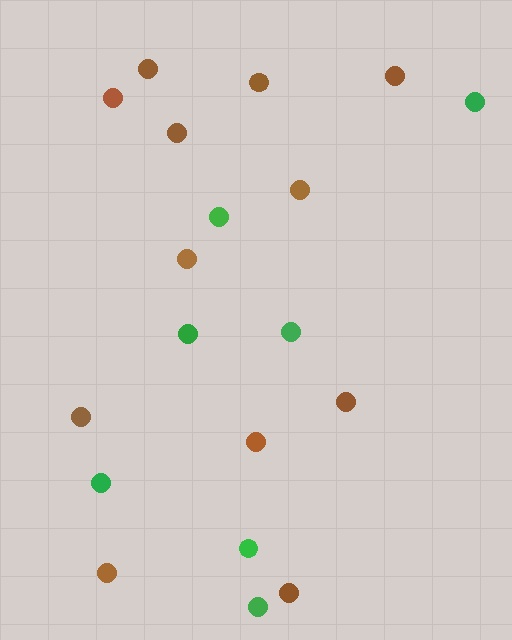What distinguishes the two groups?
There are 2 groups: one group of green circles (7) and one group of brown circles (12).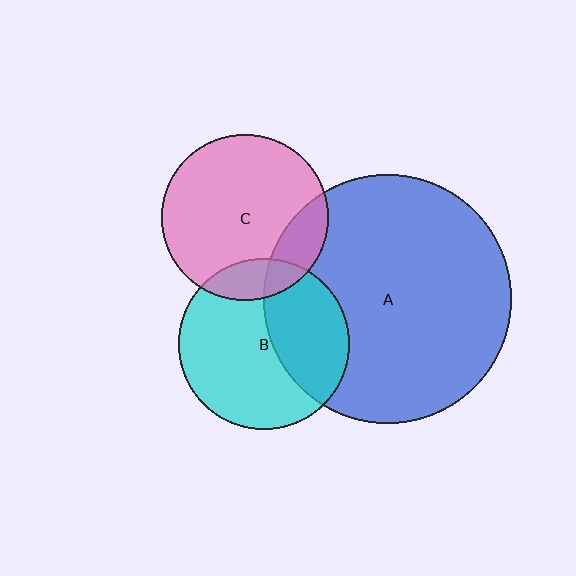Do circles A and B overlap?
Yes.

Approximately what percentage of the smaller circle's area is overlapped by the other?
Approximately 35%.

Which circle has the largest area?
Circle A (blue).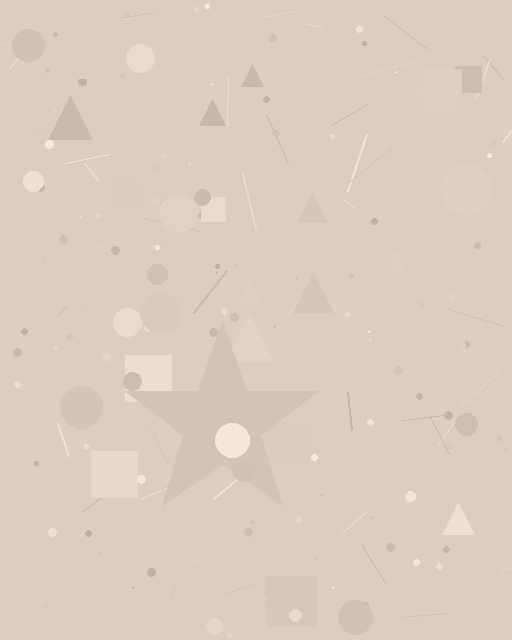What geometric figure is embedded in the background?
A star is embedded in the background.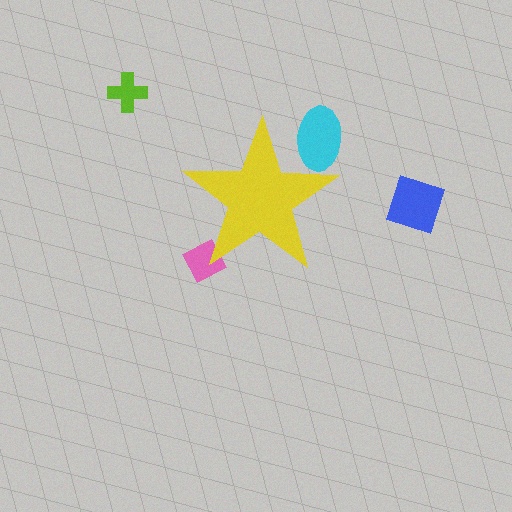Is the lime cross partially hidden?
No, the lime cross is fully visible.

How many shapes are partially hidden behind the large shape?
2 shapes are partially hidden.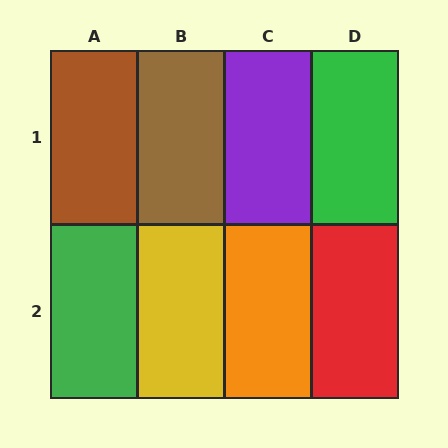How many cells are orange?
1 cell is orange.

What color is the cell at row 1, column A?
Brown.